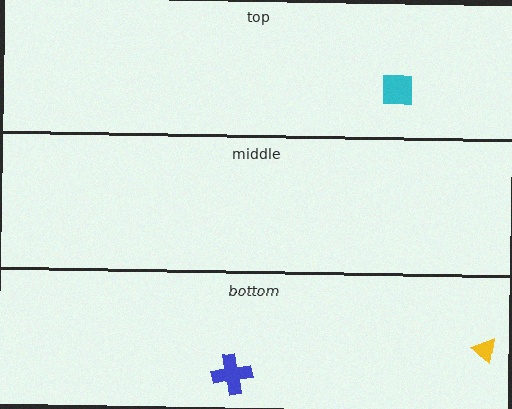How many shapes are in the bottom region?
2.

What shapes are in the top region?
The cyan square.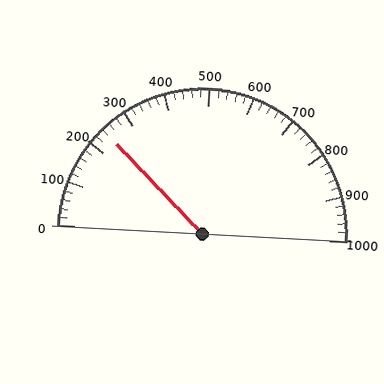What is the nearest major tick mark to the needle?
The nearest major tick mark is 200.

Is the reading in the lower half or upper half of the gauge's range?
The reading is in the lower half of the range (0 to 1000).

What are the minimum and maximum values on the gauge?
The gauge ranges from 0 to 1000.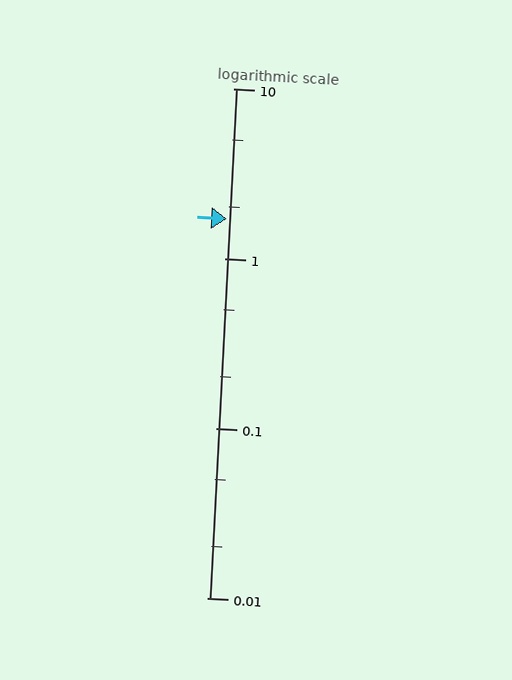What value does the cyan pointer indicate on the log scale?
The pointer indicates approximately 1.7.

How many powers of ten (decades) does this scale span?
The scale spans 3 decades, from 0.01 to 10.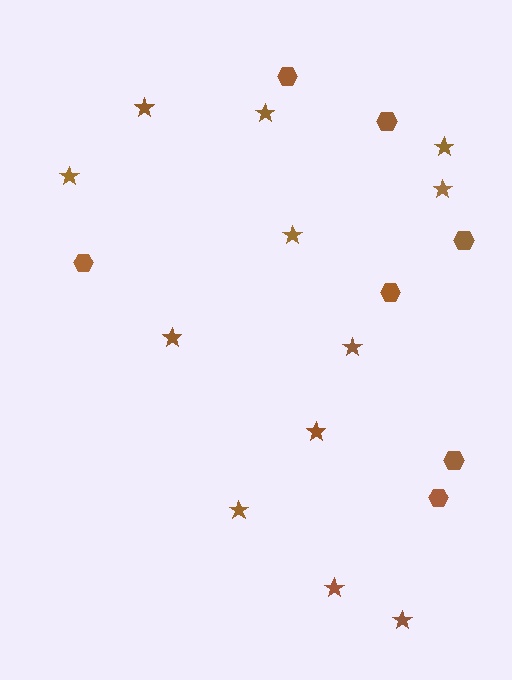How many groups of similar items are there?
There are 2 groups: one group of hexagons (7) and one group of stars (12).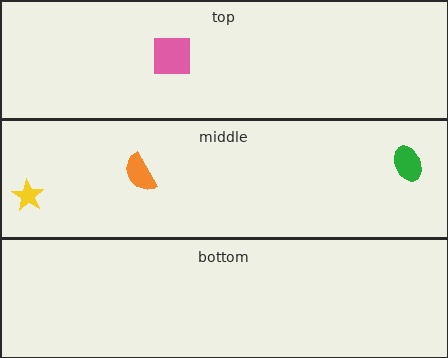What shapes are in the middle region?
The yellow star, the green ellipse, the orange semicircle.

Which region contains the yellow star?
The middle region.